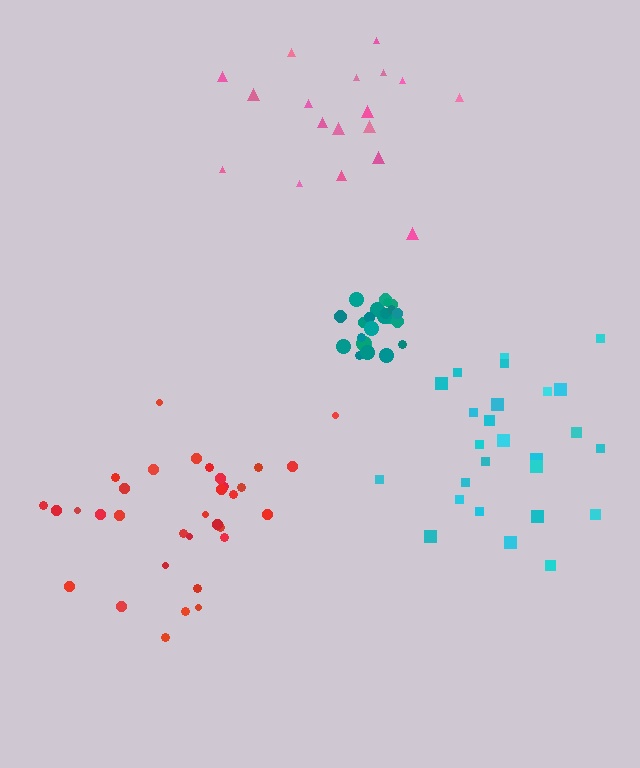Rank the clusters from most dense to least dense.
teal, red, cyan, pink.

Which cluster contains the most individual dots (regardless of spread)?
Red (33).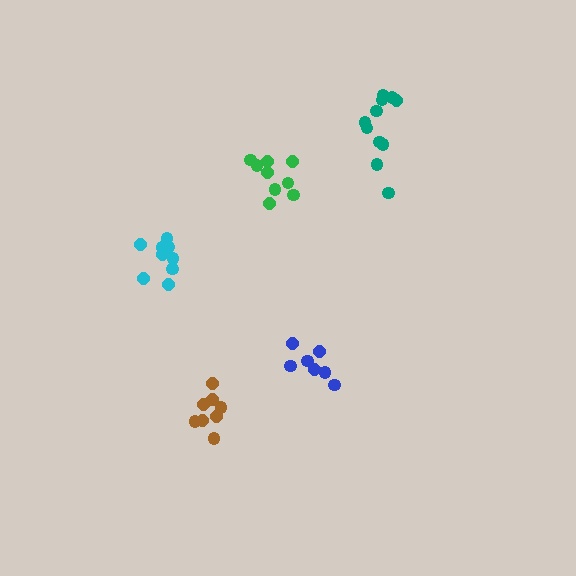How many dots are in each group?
Group 1: 8 dots, Group 2: 9 dots, Group 3: 9 dots, Group 4: 7 dots, Group 5: 11 dots (44 total).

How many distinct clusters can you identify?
There are 5 distinct clusters.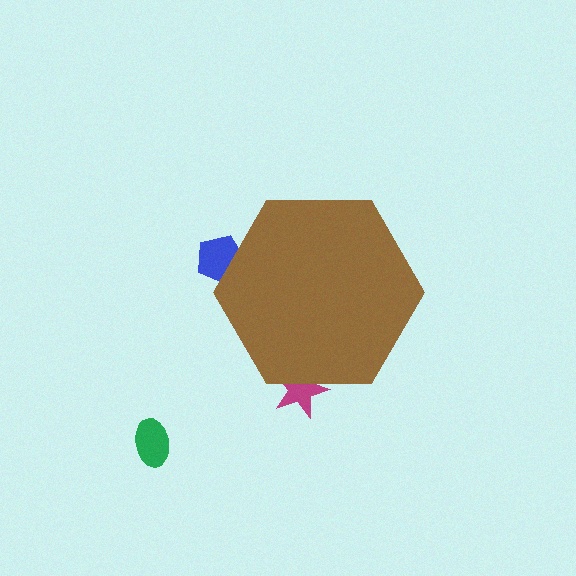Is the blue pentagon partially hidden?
Yes, the blue pentagon is partially hidden behind the brown hexagon.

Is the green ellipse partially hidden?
No, the green ellipse is fully visible.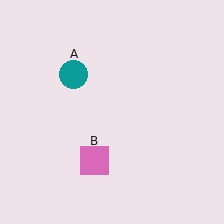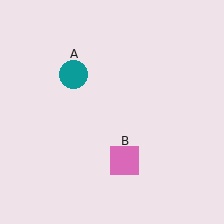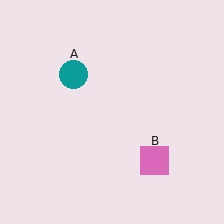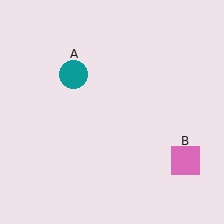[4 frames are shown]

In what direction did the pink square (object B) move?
The pink square (object B) moved right.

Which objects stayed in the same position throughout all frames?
Teal circle (object A) remained stationary.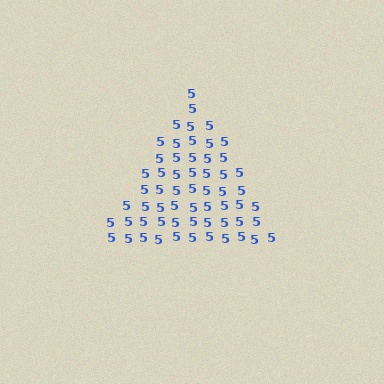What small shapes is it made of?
It is made of small digit 5's.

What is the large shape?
The large shape is a triangle.